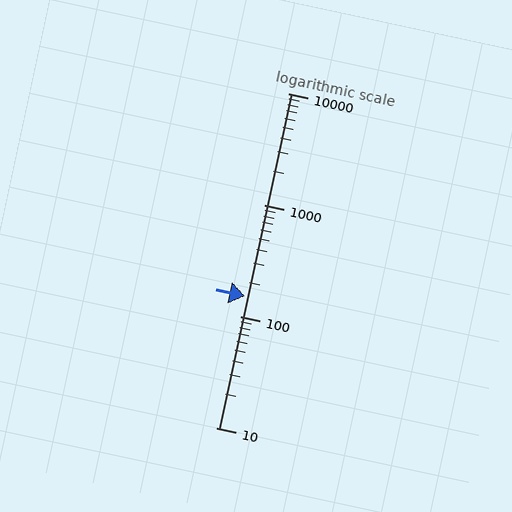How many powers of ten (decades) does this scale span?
The scale spans 3 decades, from 10 to 10000.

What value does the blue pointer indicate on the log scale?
The pointer indicates approximately 150.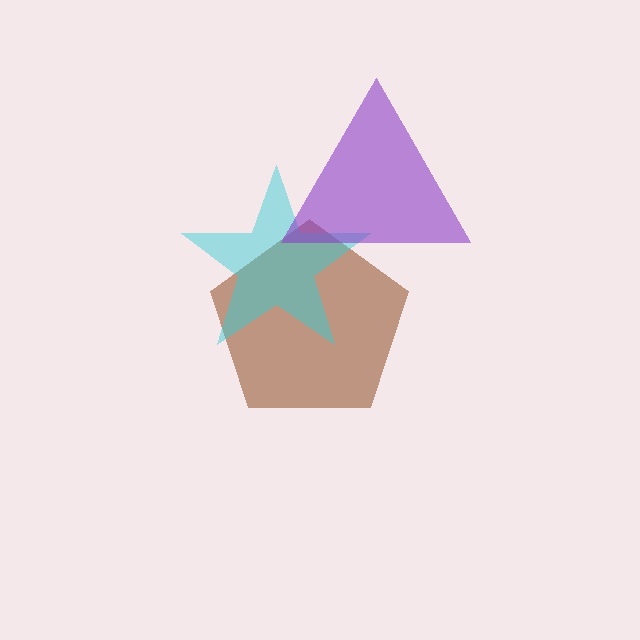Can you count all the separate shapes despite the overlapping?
Yes, there are 3 separate shapes.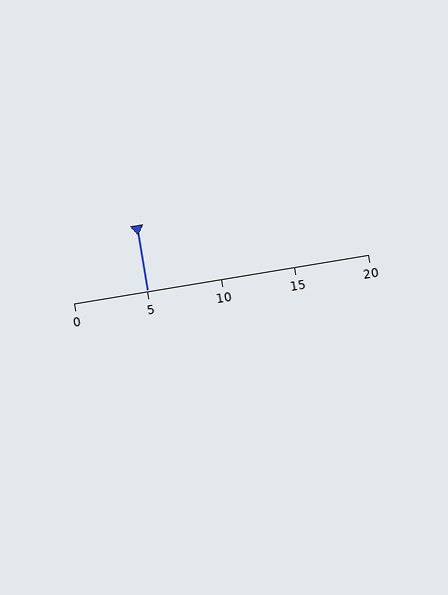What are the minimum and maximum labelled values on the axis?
The axis runs from 0 to 20.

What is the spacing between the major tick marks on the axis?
The major ticks are spaced 5 apart.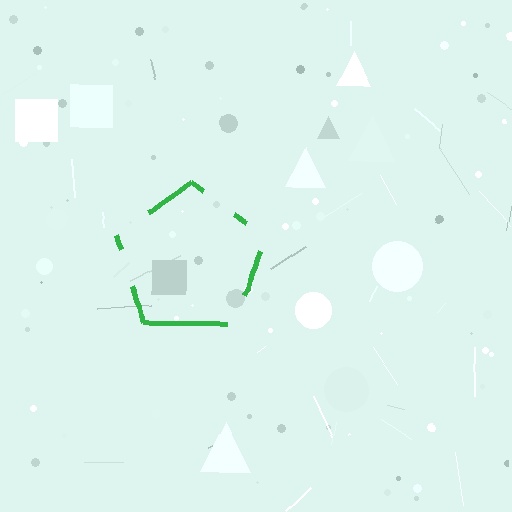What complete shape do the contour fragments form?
The contour fragments form a pentagon.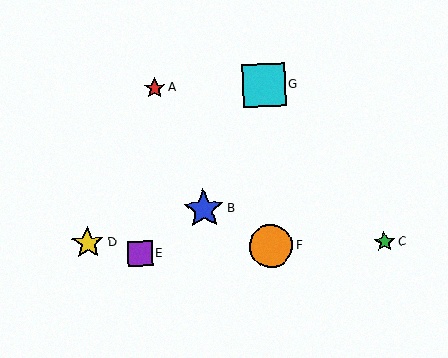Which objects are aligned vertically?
Objects F, G are aligned vertically.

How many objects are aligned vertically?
2 objects (F, G) are aligned vertically.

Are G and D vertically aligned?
No, G is at x≈264 and D is at x≈88.